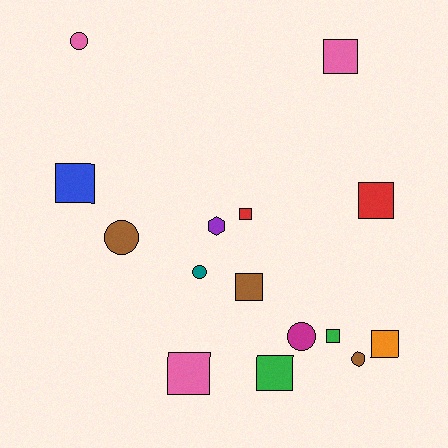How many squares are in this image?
There are 9 squares.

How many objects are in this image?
There are 15 objects.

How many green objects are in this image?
There are 2 green objects.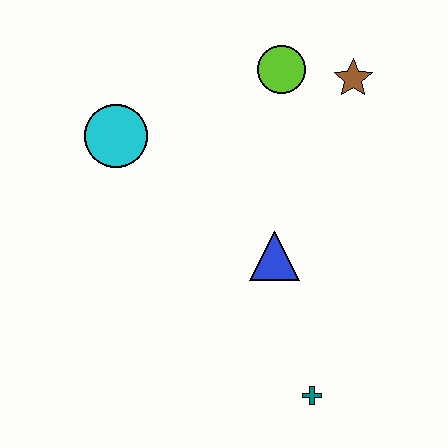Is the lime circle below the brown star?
No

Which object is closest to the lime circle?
The brown star is closest to the lime circle.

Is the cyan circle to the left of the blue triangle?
Yes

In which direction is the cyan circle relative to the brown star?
The cyan circle is to the left of the brown star.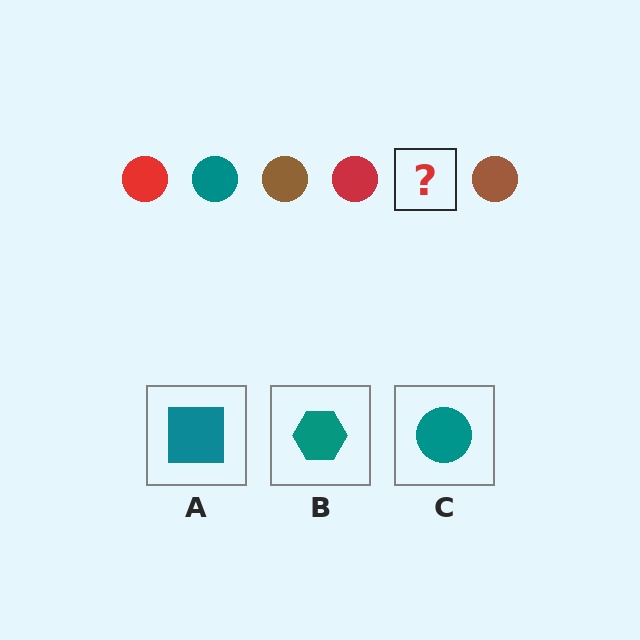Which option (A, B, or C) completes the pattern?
C.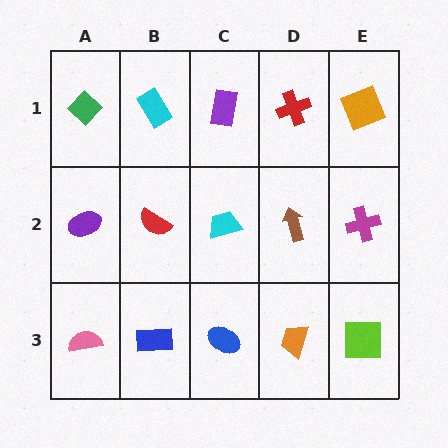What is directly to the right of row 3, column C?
An orange trapezoid.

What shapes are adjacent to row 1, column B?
A red semicircle (row 2, column B), a green diamond (row 1, column A), a purple rectangle (row 1, column C).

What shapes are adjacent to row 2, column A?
A green diamond (row 1, column A), a pink semicircle (row 3, column A), a red semicircle (row 2, column B).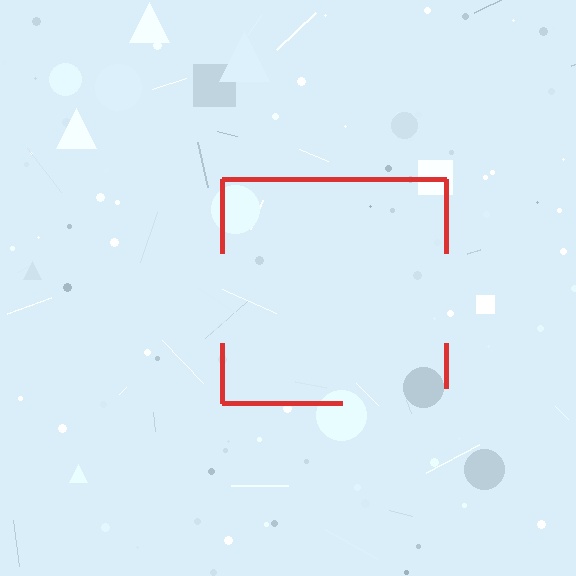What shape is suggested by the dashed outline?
The dashed outline suggests a square.